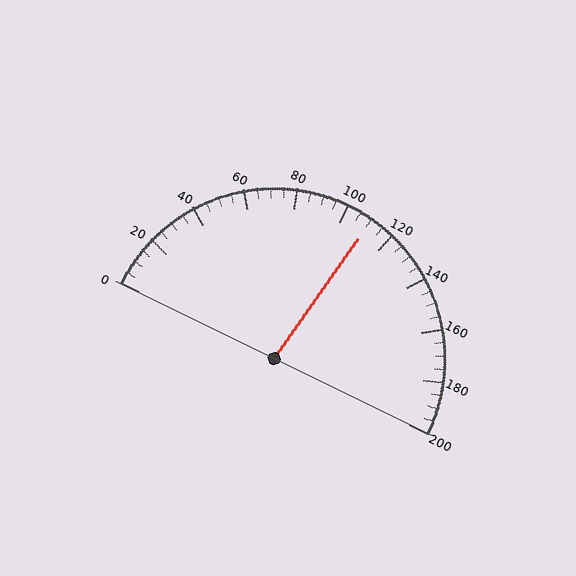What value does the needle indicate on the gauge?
The needle indicates approximately 110.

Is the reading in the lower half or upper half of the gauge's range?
The reading is in the upper half of the range (0 to 200).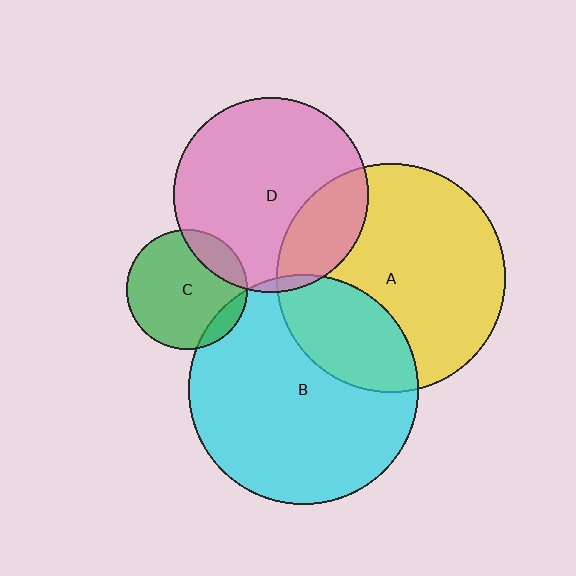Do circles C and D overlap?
Yes.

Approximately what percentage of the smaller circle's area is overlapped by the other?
Approximately 15%.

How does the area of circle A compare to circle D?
Approximately 1.4 times.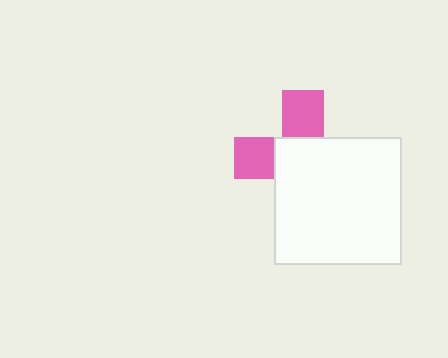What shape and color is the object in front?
The object in front is a white square.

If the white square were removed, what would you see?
You would see the complete pink cross.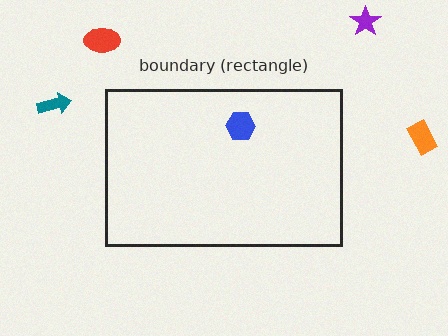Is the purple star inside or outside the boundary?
Outside.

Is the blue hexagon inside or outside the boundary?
Inside.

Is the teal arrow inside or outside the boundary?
Outside.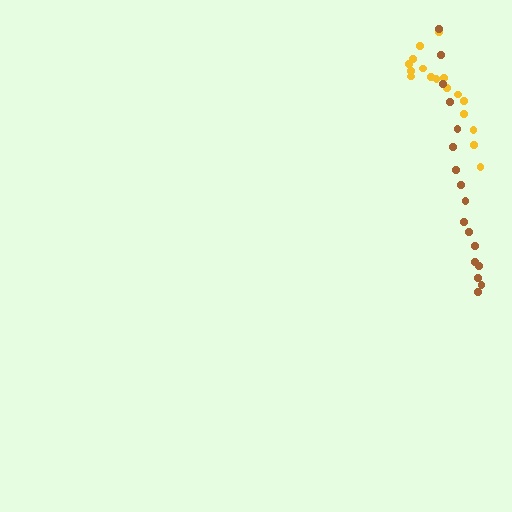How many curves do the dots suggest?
There are 2 distinct paths.